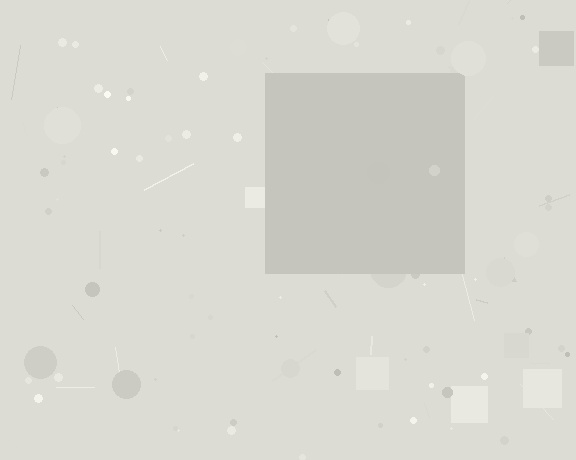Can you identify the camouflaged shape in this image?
The camouflaged shape is a square.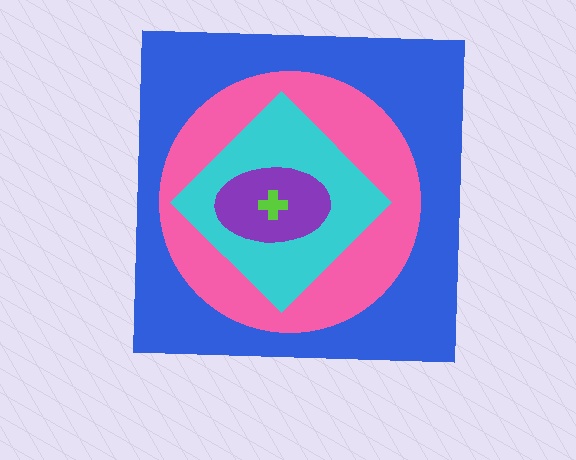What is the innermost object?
The lime cross.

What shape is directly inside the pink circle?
The cyan diamond.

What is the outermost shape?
The blue square.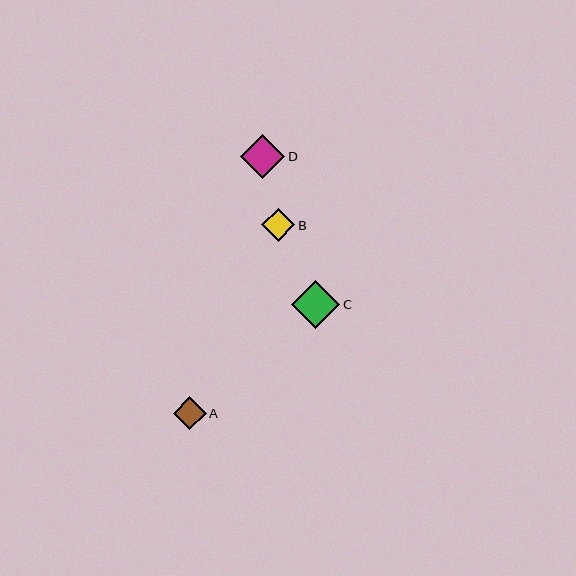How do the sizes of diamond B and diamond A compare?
Diamond B and diamond A are approximately the same size.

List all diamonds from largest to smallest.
From largest to smallest: C, D, B, A.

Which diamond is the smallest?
Diamond A is the smallest with a size of approximately 33 pixels.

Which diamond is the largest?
Diamond C is the largest with a size of approximately 48 pixels.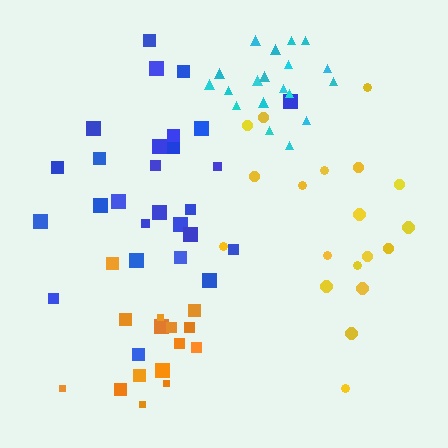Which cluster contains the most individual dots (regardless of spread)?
Blue (27).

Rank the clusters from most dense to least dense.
cyan, orange, blue, yellow.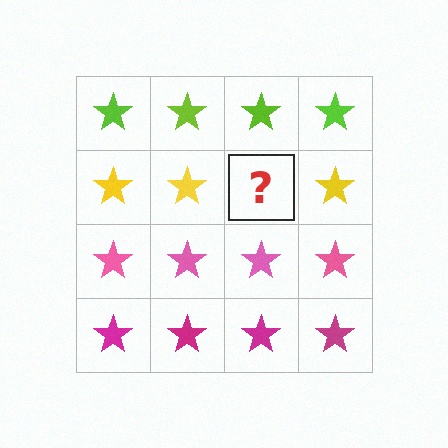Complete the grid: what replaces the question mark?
The question mark should be replaced with a yellow star.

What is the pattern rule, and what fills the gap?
The rule is that each row has a consistent color. The gap should be filled with a yellow star.